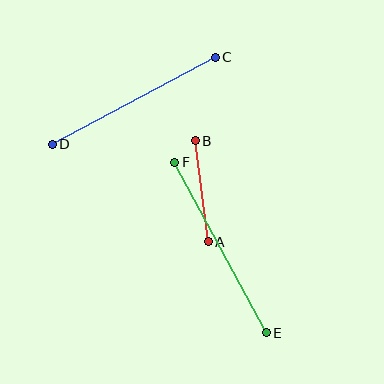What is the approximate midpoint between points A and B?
The midpoint is at approximately (202, 191) pixels.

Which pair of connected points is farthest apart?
Points E and F are farthest apart.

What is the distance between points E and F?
The distance is approximately 194 pixels.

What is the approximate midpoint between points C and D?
The midpoint is at approximately (134, 101) pixels.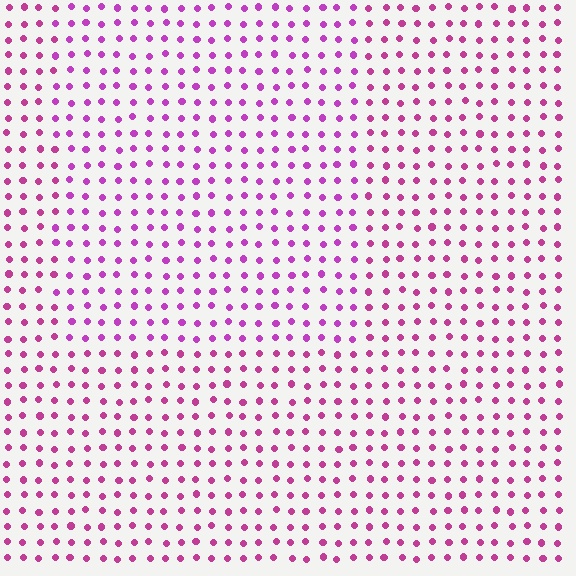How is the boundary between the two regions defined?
The boundary is defined purely by a slight shift in hue (about 20 degrees). Spacing, size, and orientation are identical on both sides.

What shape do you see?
I see a rectangle.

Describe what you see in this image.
The image is filled with small magenta elements in a uniform arrangement. A rectangle-shaped region is visible where the elements are tinted to a slightly different hue, forming a subtle color boundary.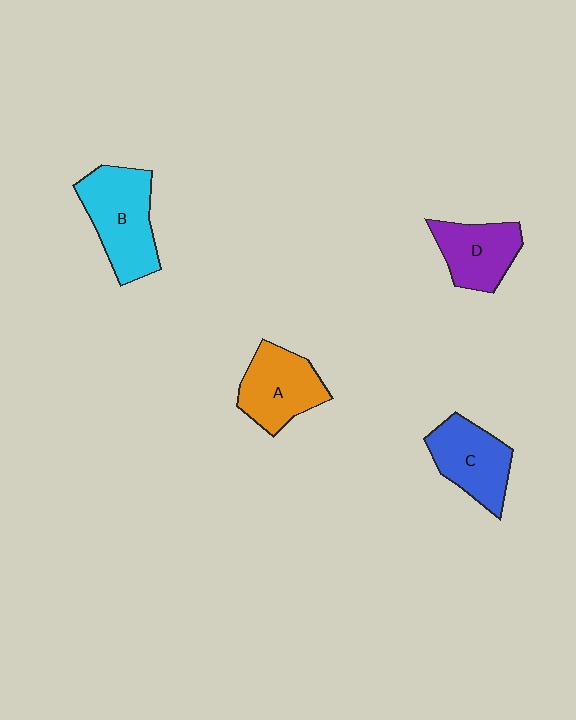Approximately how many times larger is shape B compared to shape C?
Approximately 1.3 times.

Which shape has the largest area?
Shape B (cyan).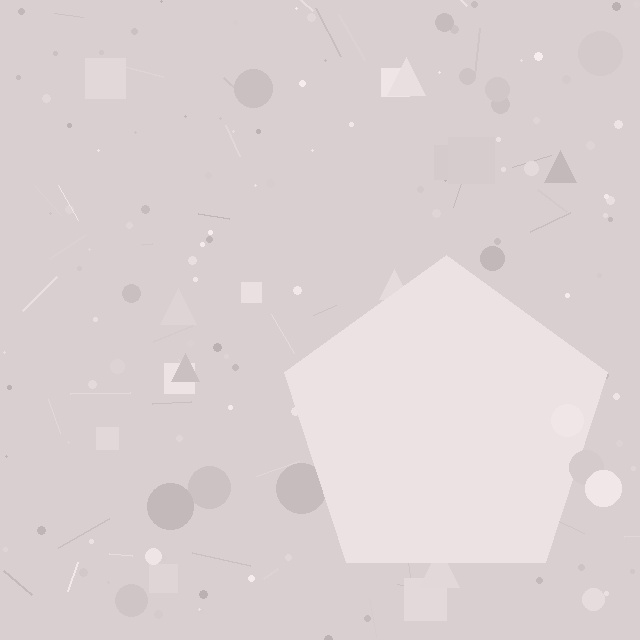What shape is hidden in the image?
A pentagon is hidden in the image.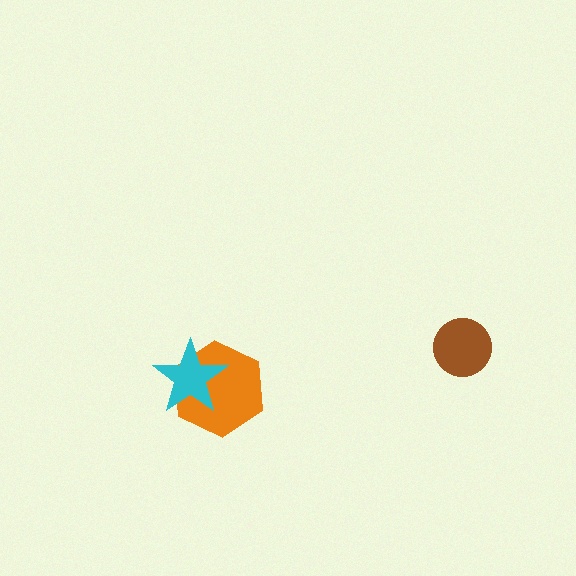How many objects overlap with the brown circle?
0 objects overlap with the brown circle.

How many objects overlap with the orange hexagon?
1 object overlaps with the orange hexagon.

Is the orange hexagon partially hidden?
Yes, it is partially covered by another shape.